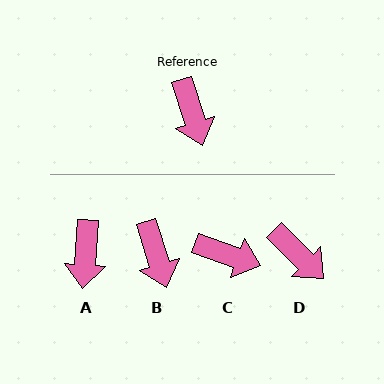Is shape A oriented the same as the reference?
No, it is off by about 22 degrees.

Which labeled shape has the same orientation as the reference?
B.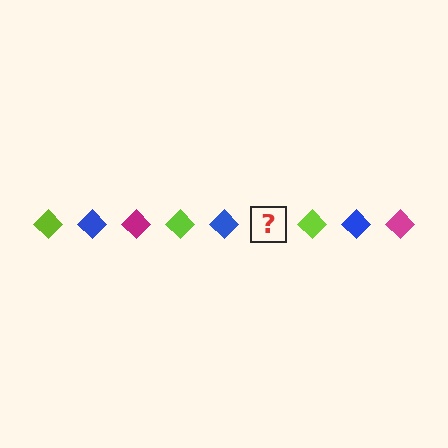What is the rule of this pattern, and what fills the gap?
The rule is that the pattern cycles through lime, blue, magenta diamonds. The gap should be filled with a magenta diamond.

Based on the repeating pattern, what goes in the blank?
The blank should be a magenta diamond.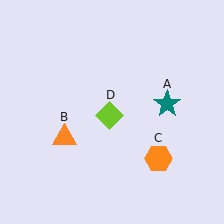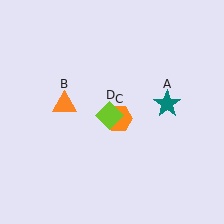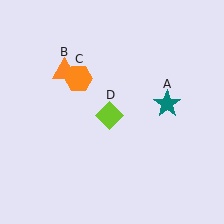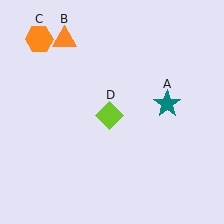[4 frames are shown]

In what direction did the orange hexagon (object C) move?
The orange hexagon (object C) moved up and to the left.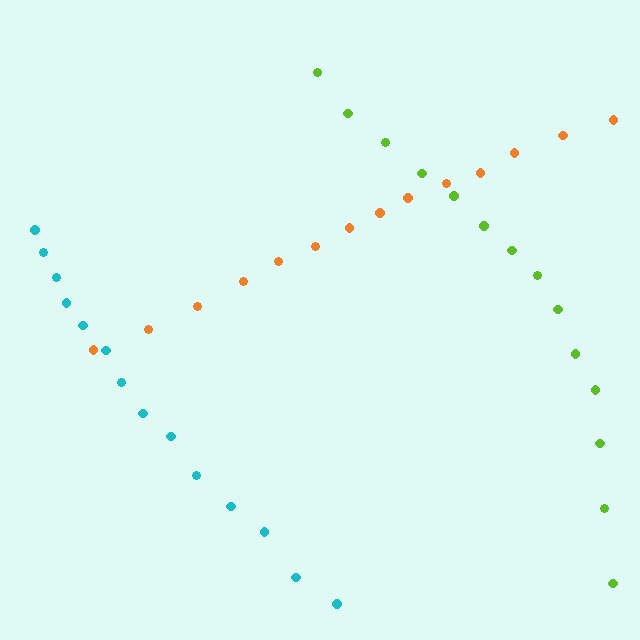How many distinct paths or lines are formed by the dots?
There are 3 distinct paths.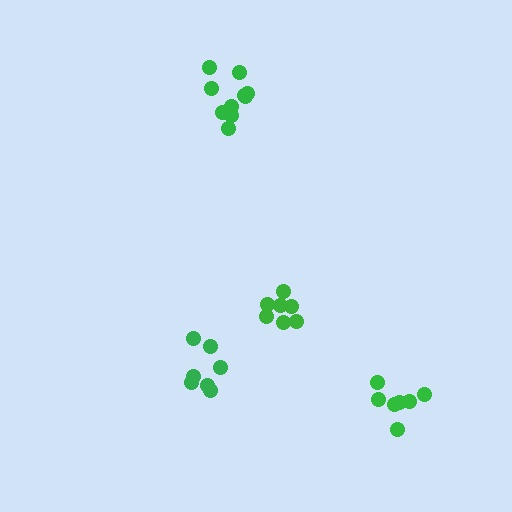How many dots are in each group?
Group 1: 7 dots, Group 2: 7 dots, Group 3: 7 dots, Group 4: 10 dots (31 total).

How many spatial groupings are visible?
There are 4 spatial groupings.